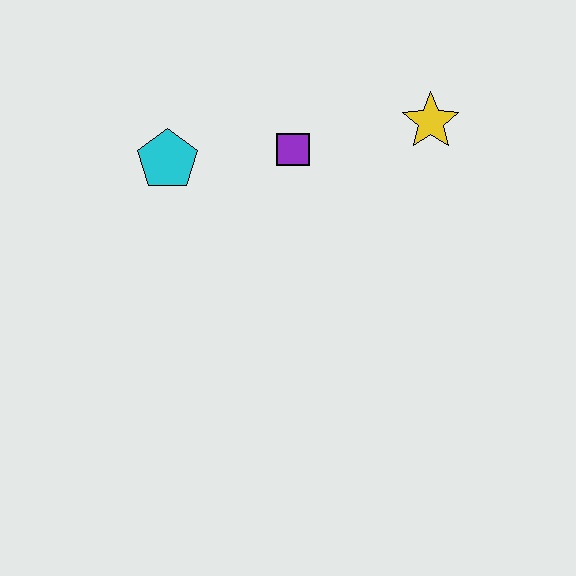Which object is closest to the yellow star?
The purple square is closest to the yellow star.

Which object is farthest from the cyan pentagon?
The yellow star is farthest from the cyan pentagon.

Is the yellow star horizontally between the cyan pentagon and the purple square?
No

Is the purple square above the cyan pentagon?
Yes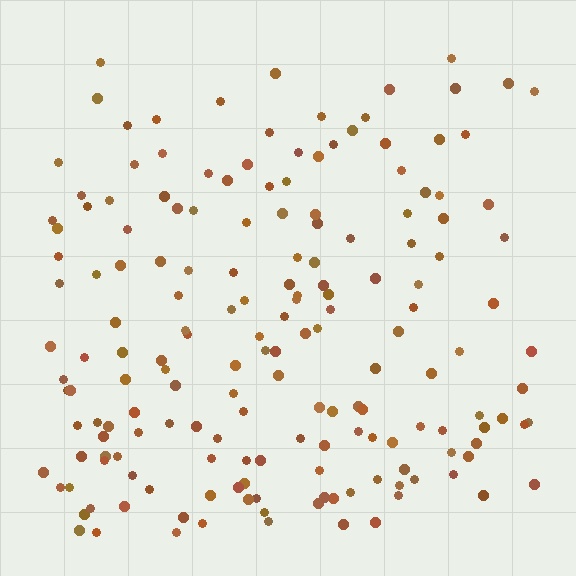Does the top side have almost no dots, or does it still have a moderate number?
Still a moderate number, just noticeably fewer than the bottom.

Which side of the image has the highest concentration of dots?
The bottom.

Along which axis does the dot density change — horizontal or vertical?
Vertical.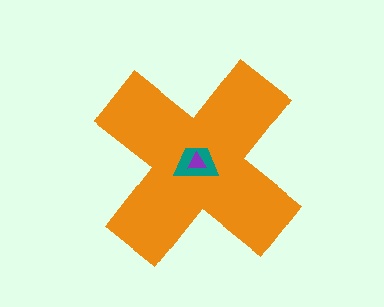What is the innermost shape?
The purple triangle.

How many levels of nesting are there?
3.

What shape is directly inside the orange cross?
The teal trapezoid.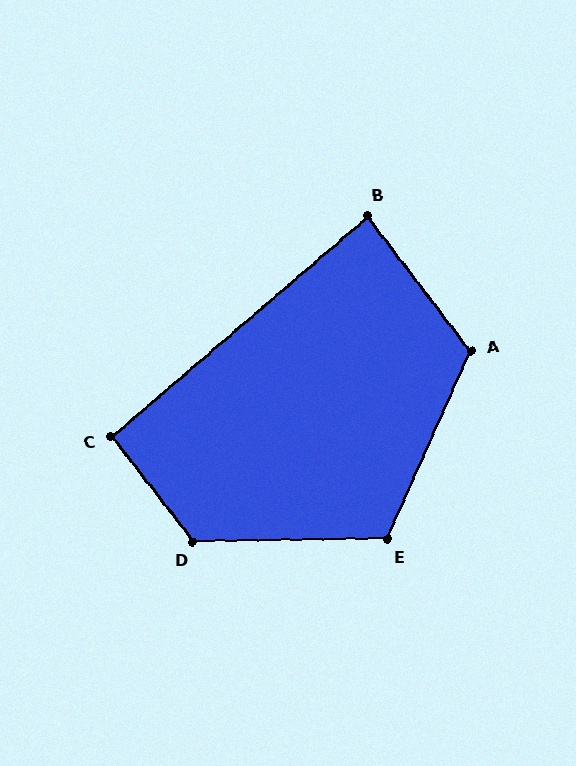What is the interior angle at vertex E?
Approximately 115 degrees (obtuse).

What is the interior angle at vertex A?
Approximately 119 degrees (obtuse).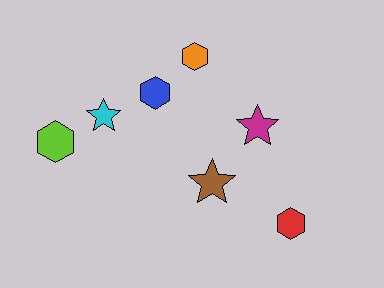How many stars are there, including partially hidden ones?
There are 3 stars.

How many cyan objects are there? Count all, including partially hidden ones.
There is 1 cyan object.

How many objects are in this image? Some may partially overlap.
There are 7 objects.